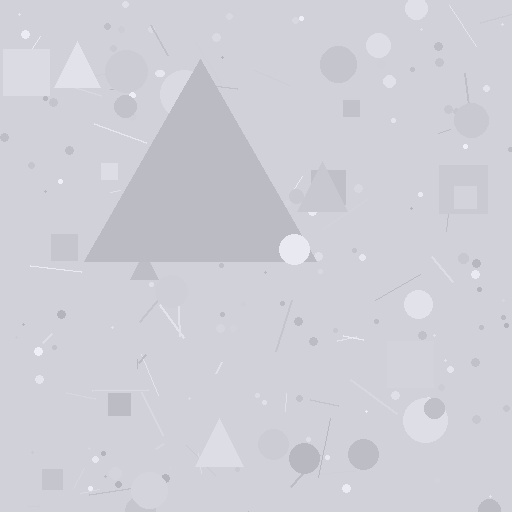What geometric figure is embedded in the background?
A triangle is embedded in the background.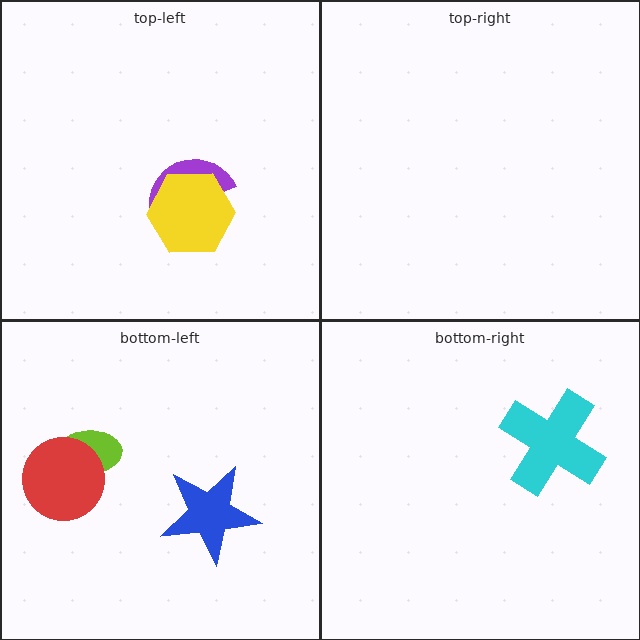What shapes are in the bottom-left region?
The blue star, the lime ellipse, the red circle.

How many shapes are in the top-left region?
2.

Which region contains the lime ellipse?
The bottom-left region.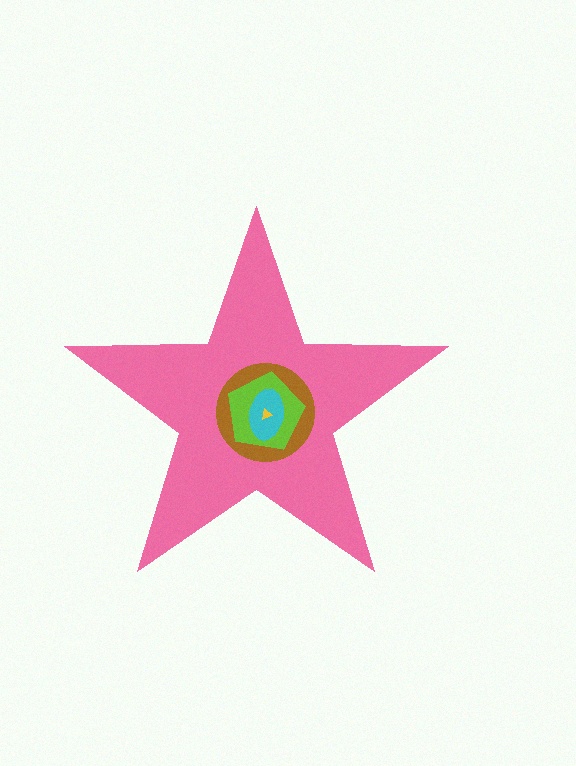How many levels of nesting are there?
5.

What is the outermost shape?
The pink star.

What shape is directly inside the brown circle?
The lime pentagon.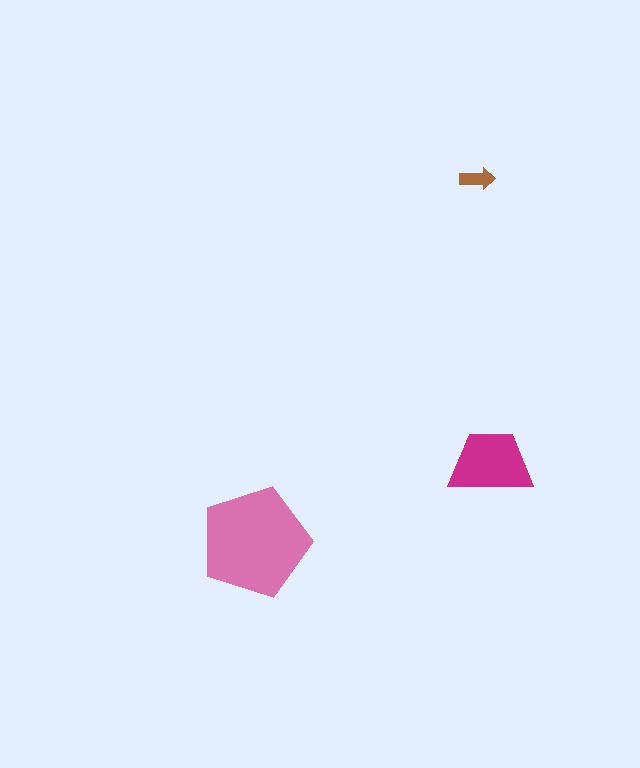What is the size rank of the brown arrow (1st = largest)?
3rd.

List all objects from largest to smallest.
The pink pentagon, the magenta trapezoid, the brown arrow.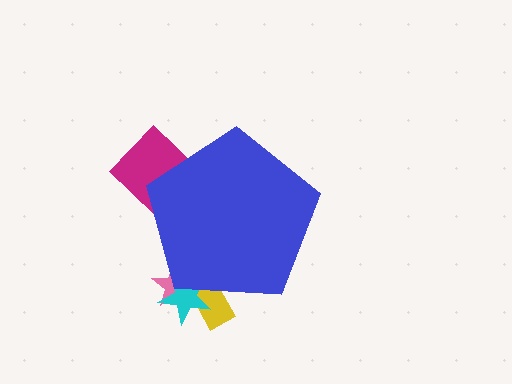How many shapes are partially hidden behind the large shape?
4 shapes are partially hidden.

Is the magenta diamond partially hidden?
Yes, the magenta diamond is partially hidden behind the blue pentagon.